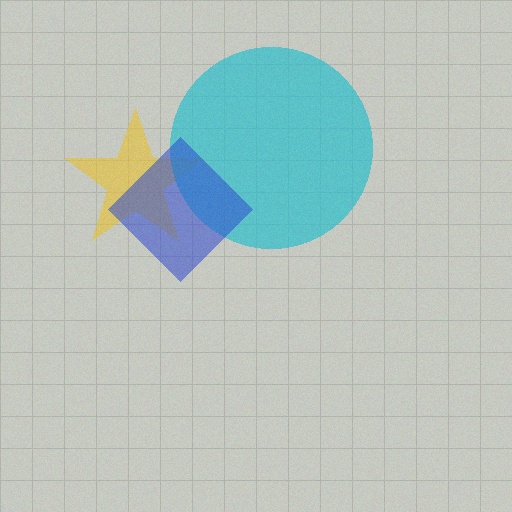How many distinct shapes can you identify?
There are 3 distinct shapes: a yellow star, a cyan circle, a blue diamond.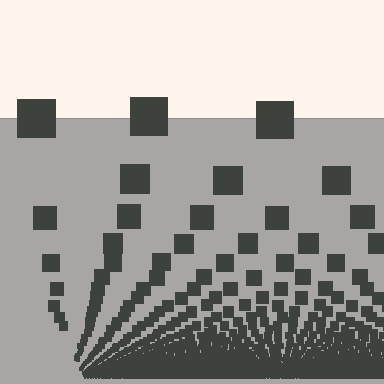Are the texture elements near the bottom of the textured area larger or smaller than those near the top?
Smaller. The gradient is inverted — elements near the bottom are smaller and denser.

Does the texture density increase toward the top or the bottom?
Density increases toward the bottom.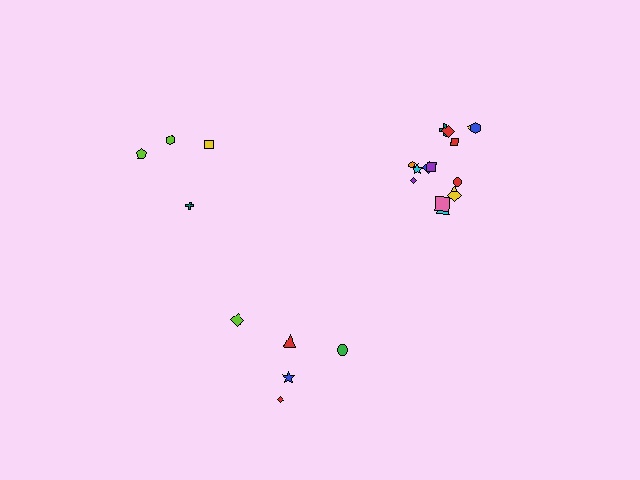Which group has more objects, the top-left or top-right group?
The top-right group.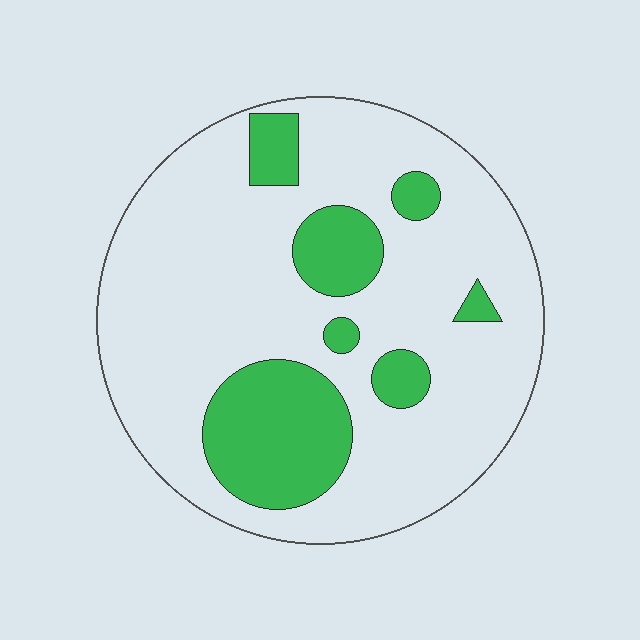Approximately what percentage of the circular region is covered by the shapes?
Approximately 20%.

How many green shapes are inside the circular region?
7.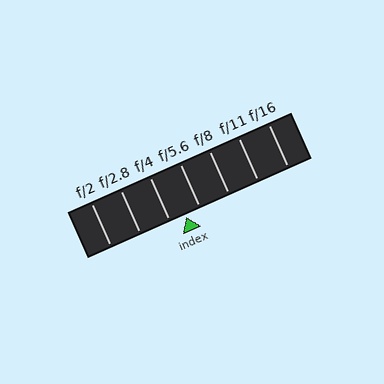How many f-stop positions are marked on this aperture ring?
There are 7 f-stop positions marked.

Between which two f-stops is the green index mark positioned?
The index mark is between f/4 and f/5.6.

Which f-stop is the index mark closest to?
The index mark is closest to f/5.6.